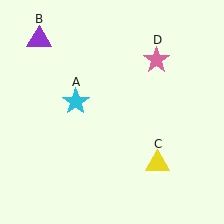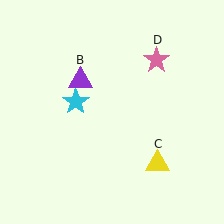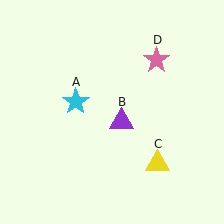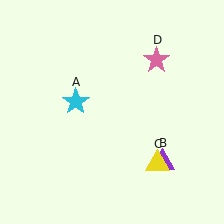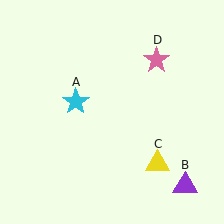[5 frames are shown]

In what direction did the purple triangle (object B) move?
The purple triangle (object B) moved down and to the right.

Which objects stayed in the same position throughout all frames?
Cyan star (object A) and yellow triangle (object C) and pink star (object D) remained stationary.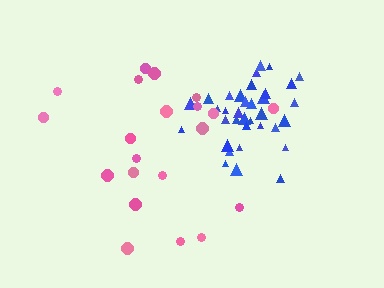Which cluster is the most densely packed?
Blue.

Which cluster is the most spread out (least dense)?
Pink.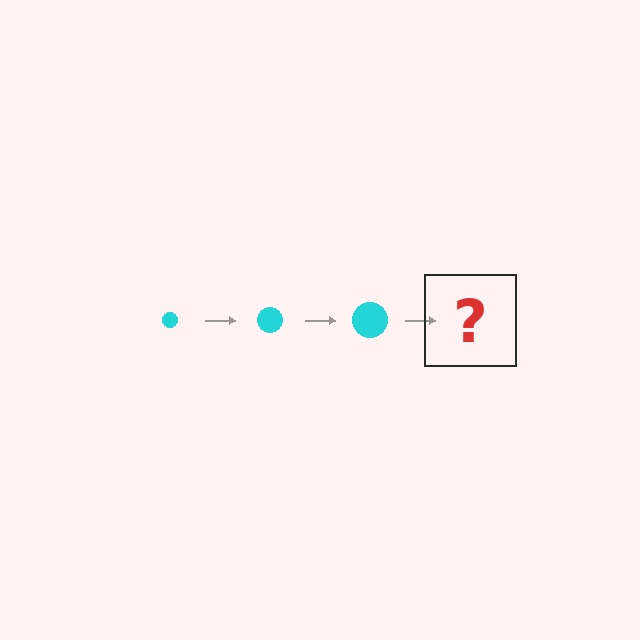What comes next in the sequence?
The next element should be a cyan circle, larger than the previous one.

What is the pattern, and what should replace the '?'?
The pattern is that the circle gets progressively larger each step. The '?' should be a cyan circle, larger than the previous one.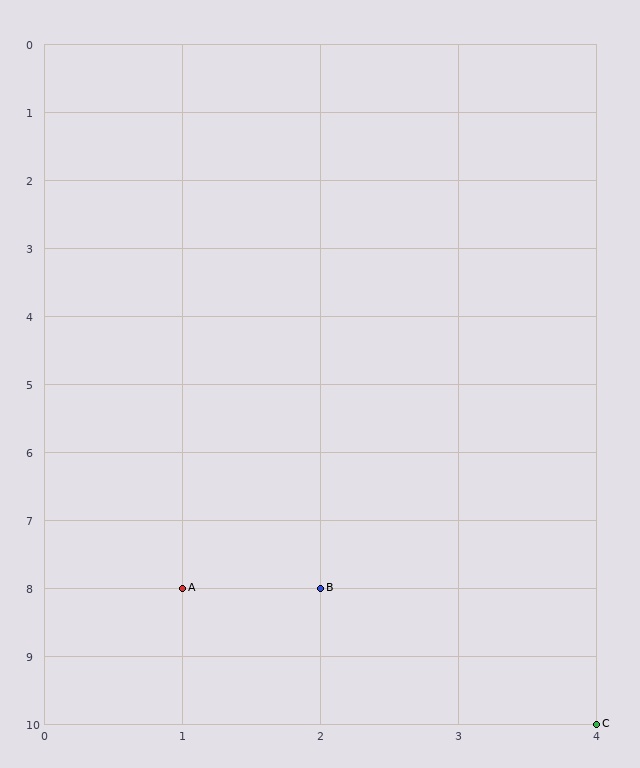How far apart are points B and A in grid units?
Points B and A are 1 column apart.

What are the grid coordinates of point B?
Point B is at grid coordinates (2, 8).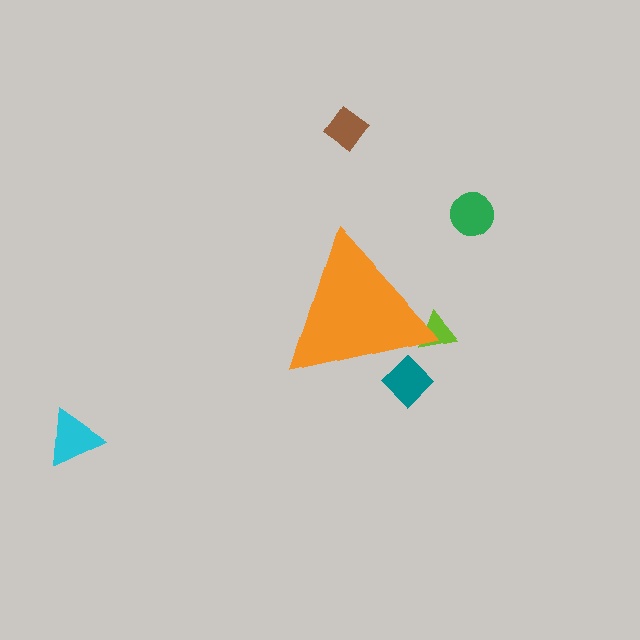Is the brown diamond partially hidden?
No, the brown diamond is fully visible.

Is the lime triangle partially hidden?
Yes, the lime triangle is partially hidden behind the orange triangle.